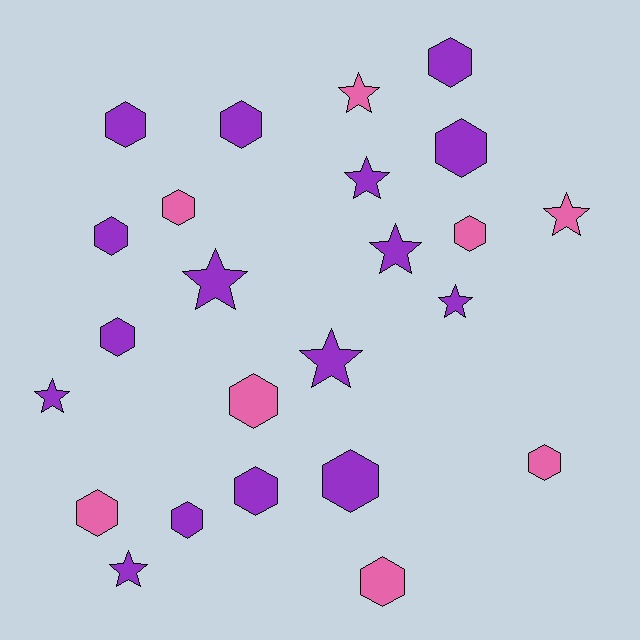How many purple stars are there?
There are 7 purple stars.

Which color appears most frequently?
Purple, with 16 objects.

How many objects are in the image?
There are 24 objects.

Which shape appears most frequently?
Hexagon, with 15 objects.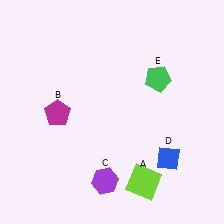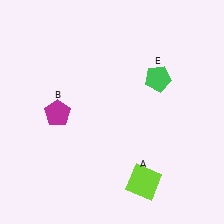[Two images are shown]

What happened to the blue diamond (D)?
The blue diamond (D) was removed in Image 2. It was in the bottom-right area of Image 1.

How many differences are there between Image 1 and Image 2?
There are 2 differences between the two images.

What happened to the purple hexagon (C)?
The purple hexagon (C) was removed in Image 2. It was in the bottom-left area of Image 1.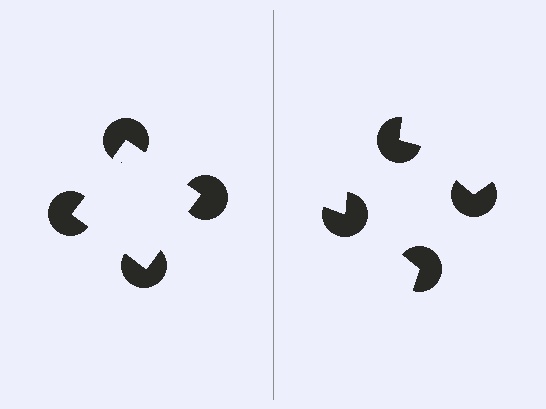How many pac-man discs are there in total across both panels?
8 — 4 on each side.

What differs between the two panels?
The pac-man discs are positioned identically on both sides; only the wedge orientations differ. On the left they align to a square; on the right they are misaligned.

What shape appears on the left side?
An illusory square.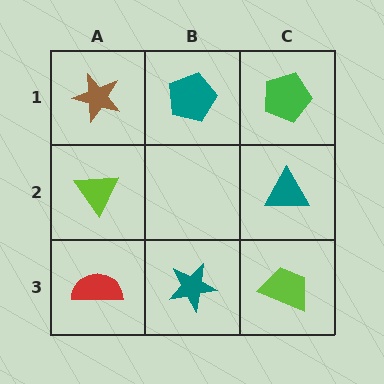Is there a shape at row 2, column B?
No, that cell is empty.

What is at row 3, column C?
A lime trapezoid.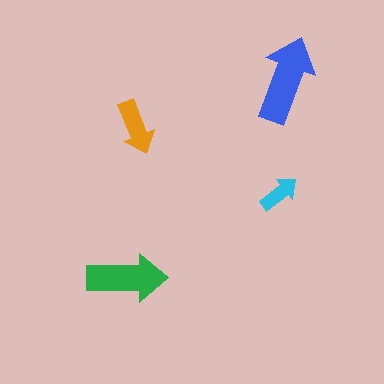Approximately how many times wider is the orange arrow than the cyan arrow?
About 1.5 times wider.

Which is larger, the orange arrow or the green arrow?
The green one.